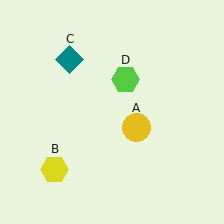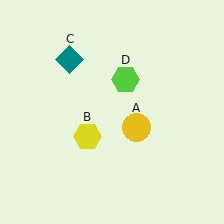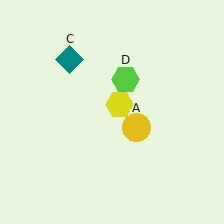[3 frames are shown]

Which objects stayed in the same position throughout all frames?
Yellow circle (object A) and teal diamond (object C) and lime hexagon (object D) remained stationary.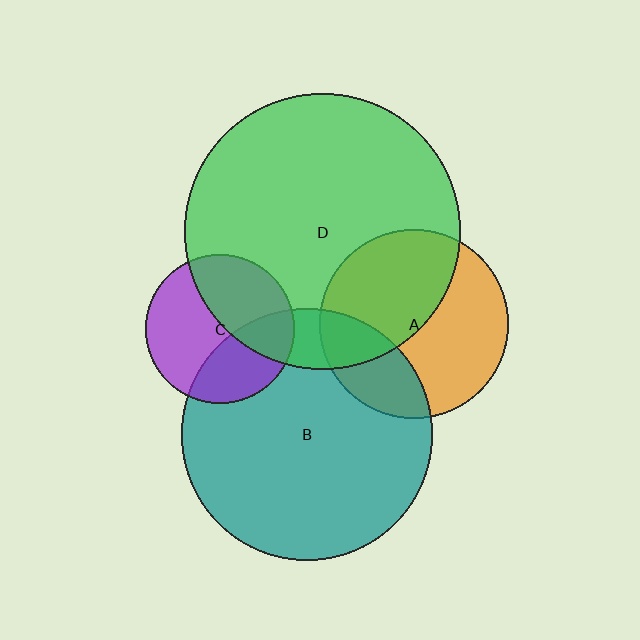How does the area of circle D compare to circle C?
Approximately 3.4 times.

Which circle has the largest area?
Circle D (green).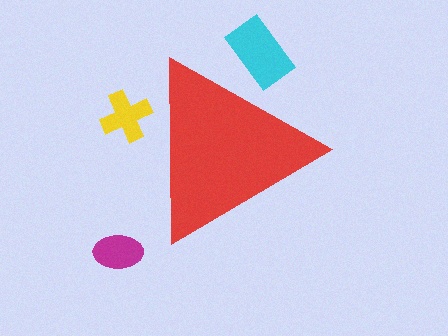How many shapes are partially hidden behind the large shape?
2 shapes are partially hidden.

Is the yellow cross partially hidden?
Yes, the yellow cross is partially hidden behind the red triangle.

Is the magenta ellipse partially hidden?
No, the magenta ellipse is fully visible.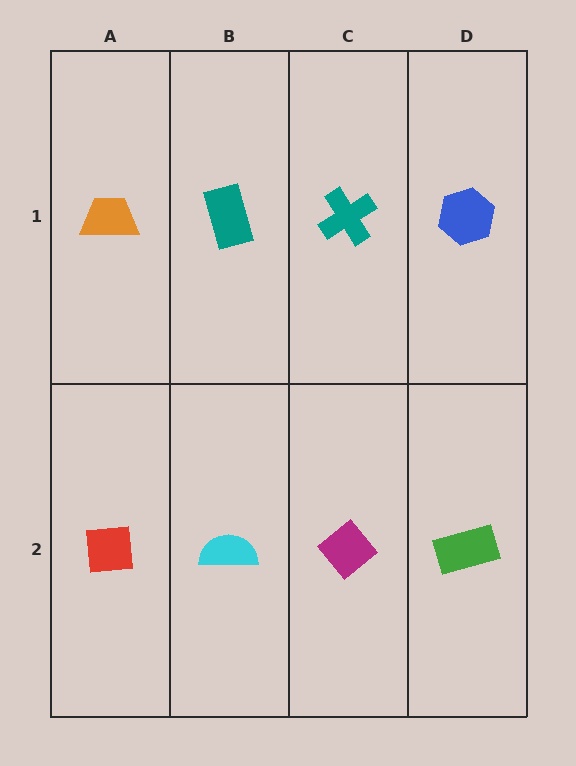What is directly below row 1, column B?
A cyan semicircle.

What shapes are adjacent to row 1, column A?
A red square (row 2, column A), a teal rectangle (row 1, column B).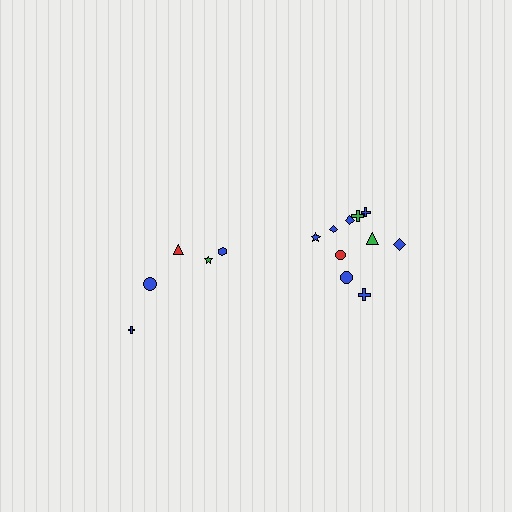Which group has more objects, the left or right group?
The right group.